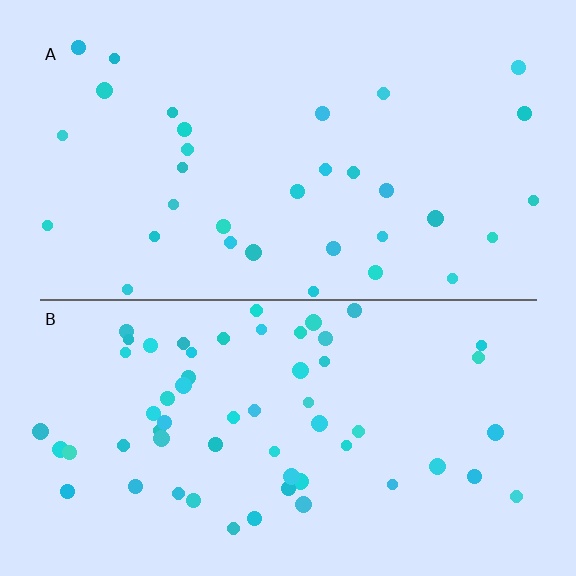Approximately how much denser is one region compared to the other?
Approximately 1.8× — region B over region A.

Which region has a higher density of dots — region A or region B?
B (the bottom).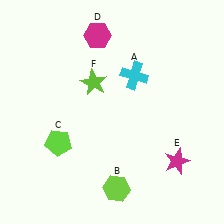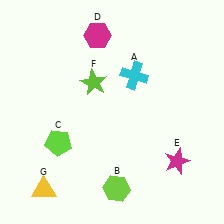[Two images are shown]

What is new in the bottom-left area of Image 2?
A yellow triangle (G) was added in the bottom-left area of Image 2.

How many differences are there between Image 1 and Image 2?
There is 1 difference between the two images.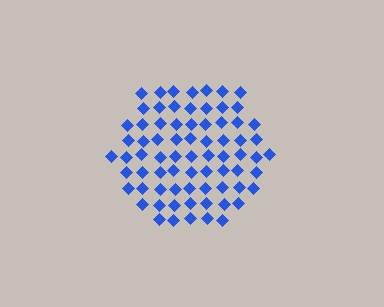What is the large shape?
The large shape is a hexagon.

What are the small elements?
The small elements are diamonds.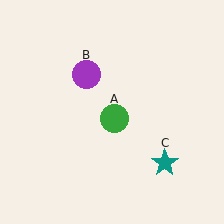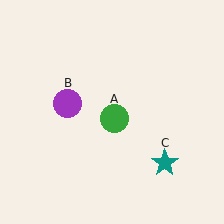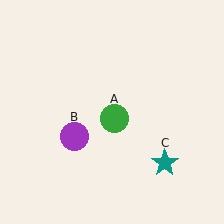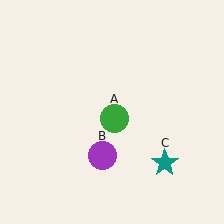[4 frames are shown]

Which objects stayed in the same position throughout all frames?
Green circle (object A) and teal star (object C) remained stationary.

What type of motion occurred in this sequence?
The purple circle (object B) rotated counterclockwise around the center of the scene.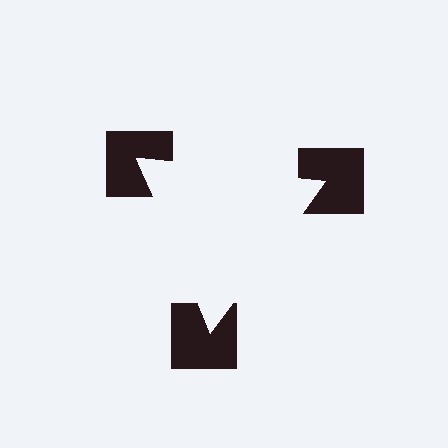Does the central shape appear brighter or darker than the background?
It typically appears slightly brighter than the background, even though no actual brightness change is drawn.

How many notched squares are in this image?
There are 3 — one at each vertex of the illusory triangle.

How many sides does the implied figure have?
3 sides.